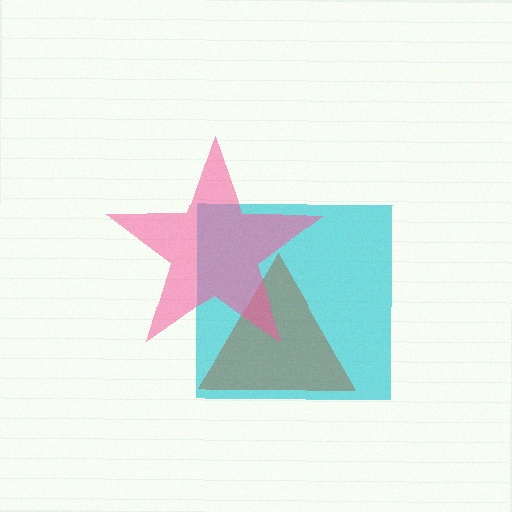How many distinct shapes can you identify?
There are 3 distinct shapes: a cyan square, a brown triangle, a pink star.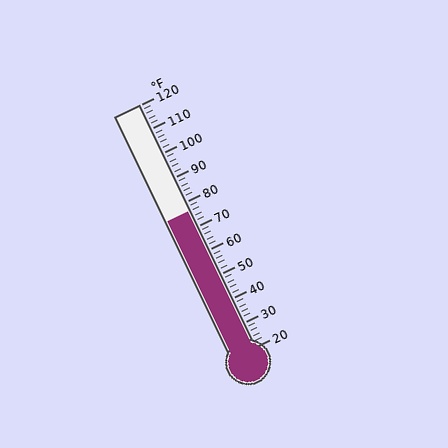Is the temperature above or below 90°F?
The temperature is below 90°F.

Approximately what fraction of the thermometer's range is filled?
The thermometer is filled to approximately 55% of its range.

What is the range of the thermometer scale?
The thermometer scale ranges from 20°F to 120°F.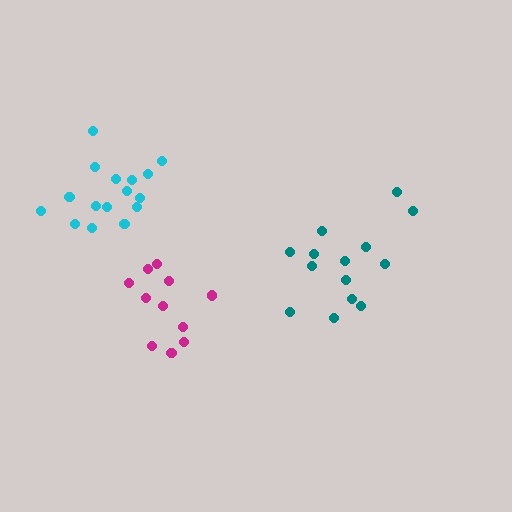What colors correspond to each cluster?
The clusters are colored: magenta, cyan, teal.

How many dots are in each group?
Group 1: 11 dots, Group 2: 16 dots, Group 3: 14 dots (41 total).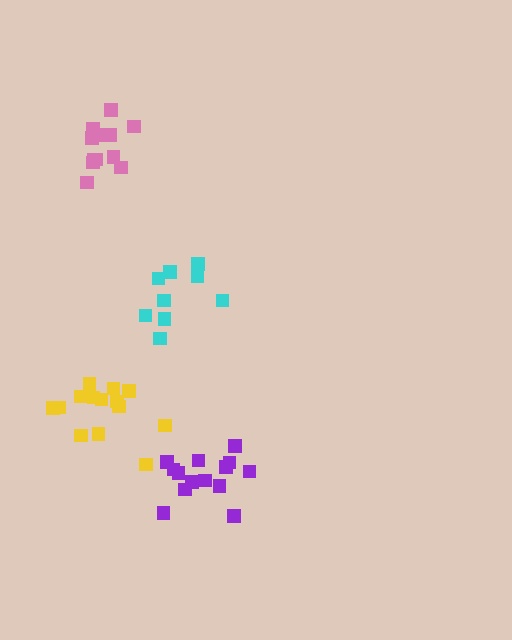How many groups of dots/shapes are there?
There are 4 groups.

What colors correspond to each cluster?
The clusters are colored: cyan, purple, pink, yellow.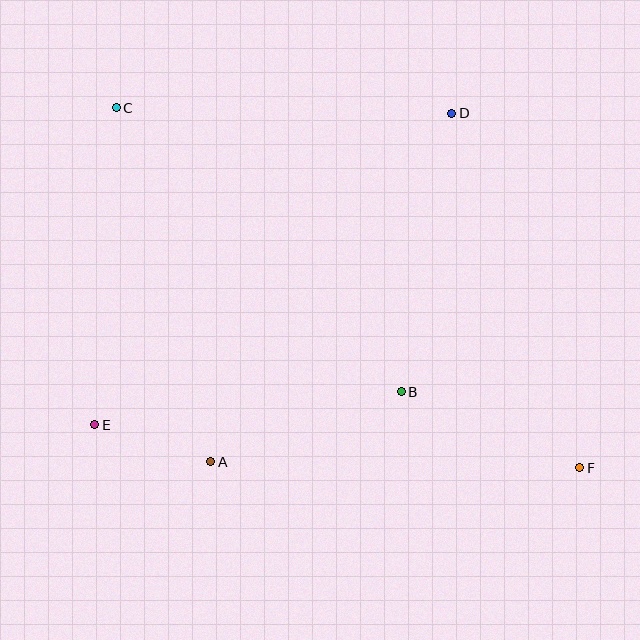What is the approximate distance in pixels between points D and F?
The distance between D and F is approximately 377 pixels.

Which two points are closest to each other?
Points A and E are closest to each other.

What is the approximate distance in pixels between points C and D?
The distance between C and D is approximately 336 pixels.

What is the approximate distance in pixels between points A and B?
The distance between A and B is approximately 203 pixels.